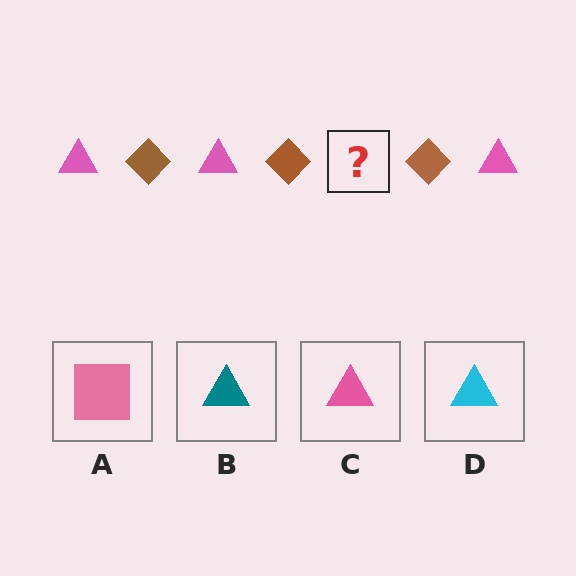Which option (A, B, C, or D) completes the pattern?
C.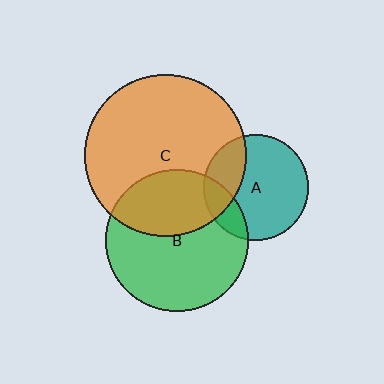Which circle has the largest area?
Circle C (orange).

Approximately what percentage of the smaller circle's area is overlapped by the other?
Approximately 35%.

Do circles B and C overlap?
Yes.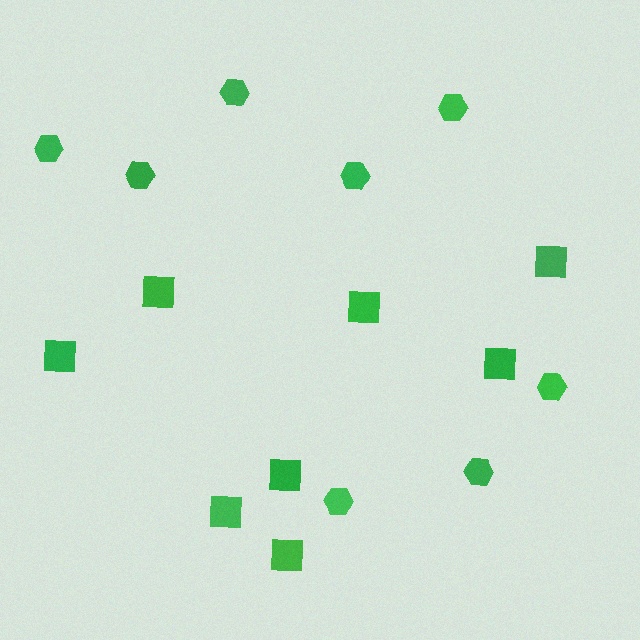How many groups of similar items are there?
There are 2 groups: one group of squares (8) and one group of hexagons (8).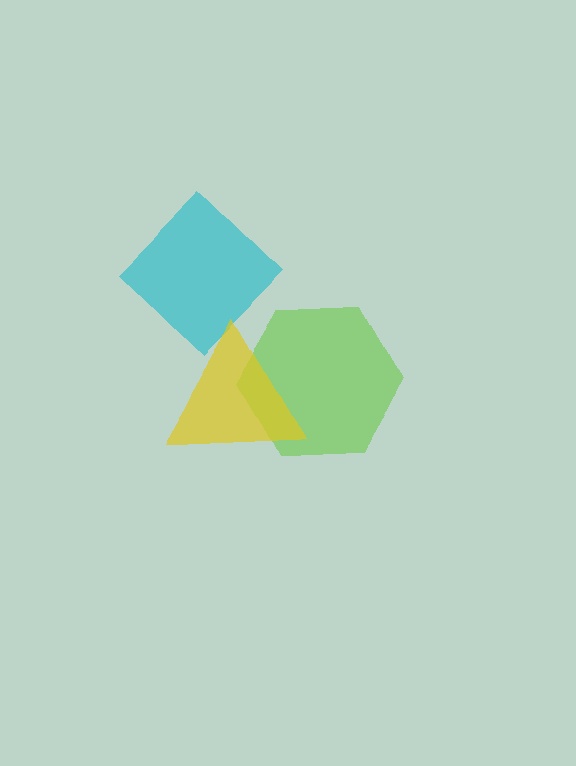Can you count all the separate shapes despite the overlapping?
Yes, there are 3 separate shapes.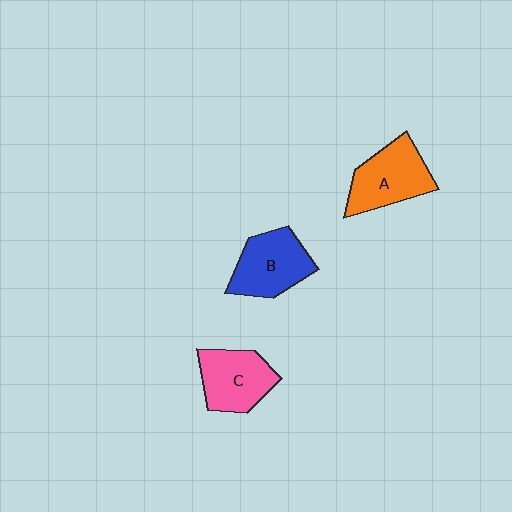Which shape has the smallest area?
Shape C (pink).